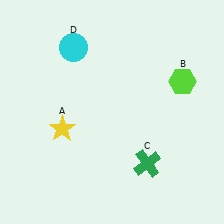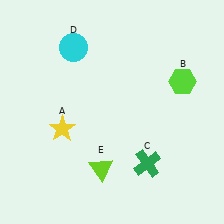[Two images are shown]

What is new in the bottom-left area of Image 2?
A lime triangle (E) was added in the bottom-left area of Image 2.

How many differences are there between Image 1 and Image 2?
There is 1 difference between the two images.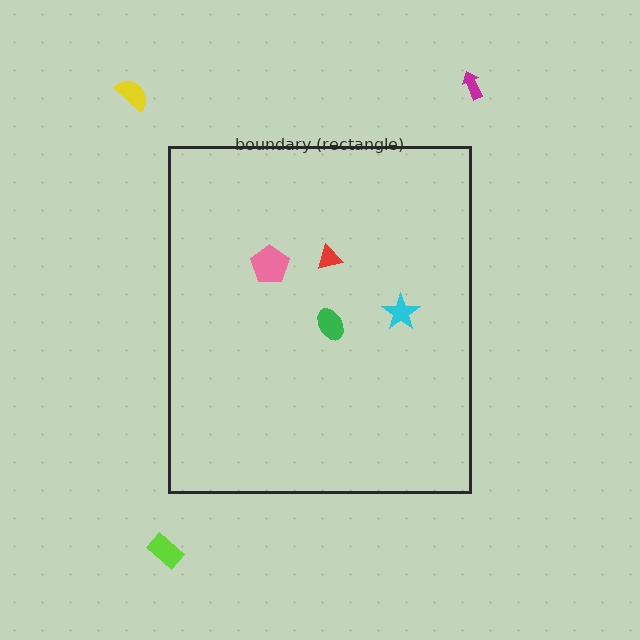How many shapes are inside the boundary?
4 inside, 3 outside.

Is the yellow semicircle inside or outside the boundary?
Outside.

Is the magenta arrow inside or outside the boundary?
Outside.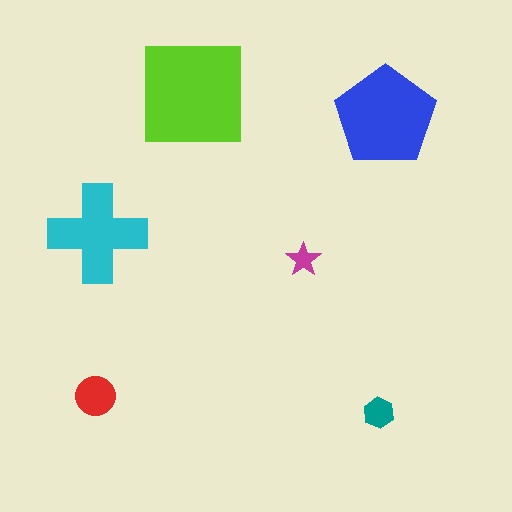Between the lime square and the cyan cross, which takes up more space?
The lime square.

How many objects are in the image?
There are 6 objects in the image.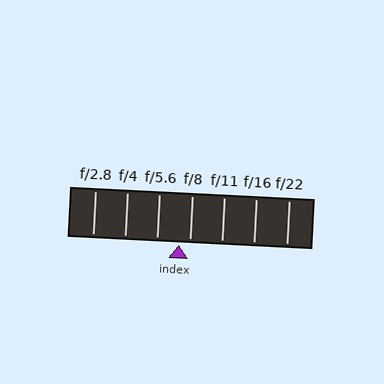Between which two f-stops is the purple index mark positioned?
The index mark is between f/5.6 and f/8.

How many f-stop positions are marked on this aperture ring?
There are 7 f-stop positions marked.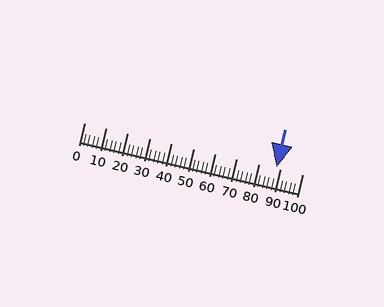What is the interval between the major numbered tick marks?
The major tick marks are spaced 10 units apart.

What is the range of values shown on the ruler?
The ruler shows values from 0 to 100.